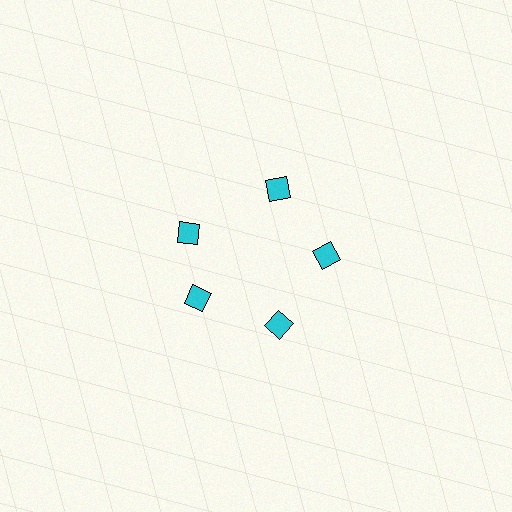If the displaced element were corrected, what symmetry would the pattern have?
It would have 5-fold rotational symmetry — the pattern would map onto itself every 72 degrees.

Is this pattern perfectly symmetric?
No. The 5 cyan squares are arranged in a ring, but one element near the 10 o'clock position is rotated out of alignment along the ring, breaking the 5-fold rotational symmetry.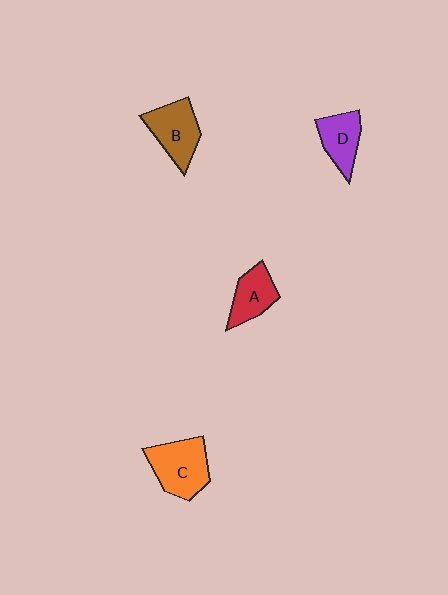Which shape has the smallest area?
Shape A (red).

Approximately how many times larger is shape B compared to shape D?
Approximately 1.2 times.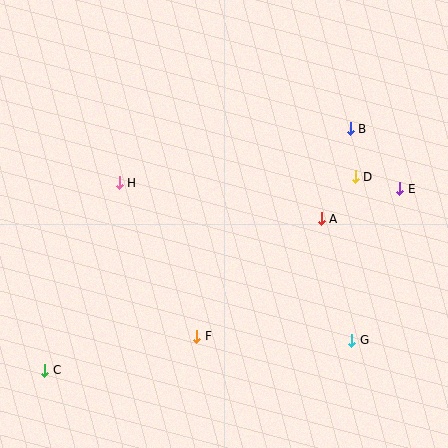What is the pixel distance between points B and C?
The distance between B and C is 390 pixels.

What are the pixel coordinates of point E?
Point E is at (400, 189).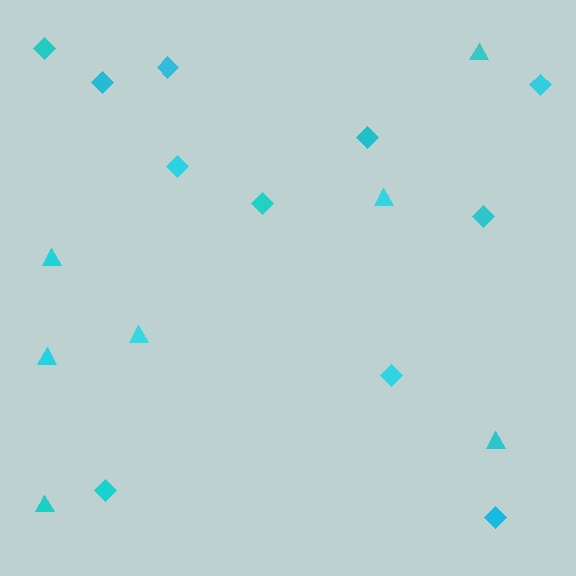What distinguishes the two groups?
There are 2 groups: one group of diamonds (11) and one group of triangles (7).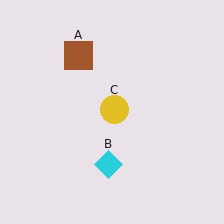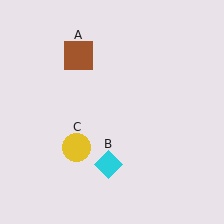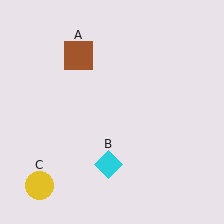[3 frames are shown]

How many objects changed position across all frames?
1 object changed position: yellow circle (object C).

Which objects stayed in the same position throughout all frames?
Brown square (object A) and cyan diamond (object B) remained stationary.